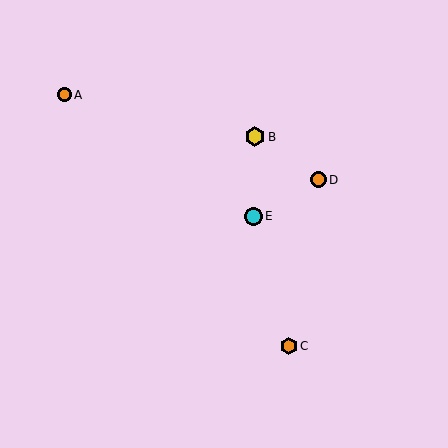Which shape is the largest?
The yellow hexagon (labeled B) is the largest.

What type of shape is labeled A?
Shape A is an orange circle.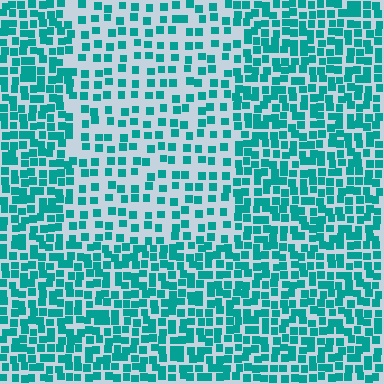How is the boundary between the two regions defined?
The boundary is defined by a change in element density (approximately 1.9x ratio). All elements are the same color, size, and shape.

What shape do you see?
I see a rectangle.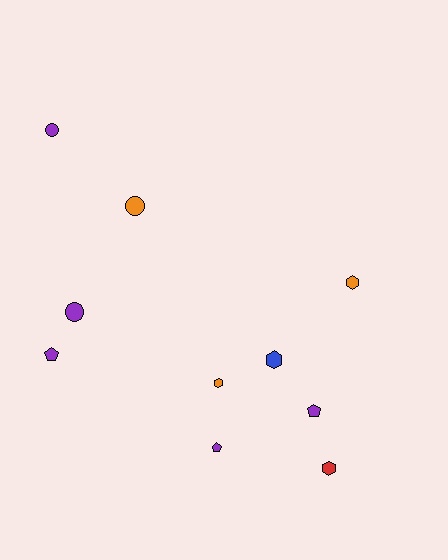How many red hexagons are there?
There is 1 red hexagon.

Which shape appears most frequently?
Hexagon, with 4 objects.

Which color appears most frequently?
Purple, with 5 objects.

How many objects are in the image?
There are 10 objects.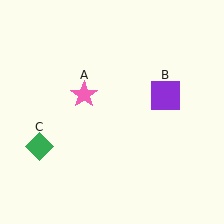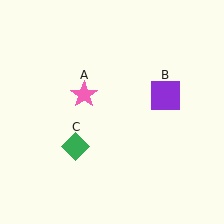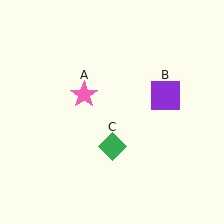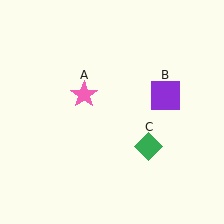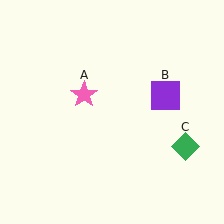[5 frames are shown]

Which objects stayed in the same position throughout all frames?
Pink star (object A) and purple square (object B) remained stationary.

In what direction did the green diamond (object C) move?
The green diamond (object C) moved right.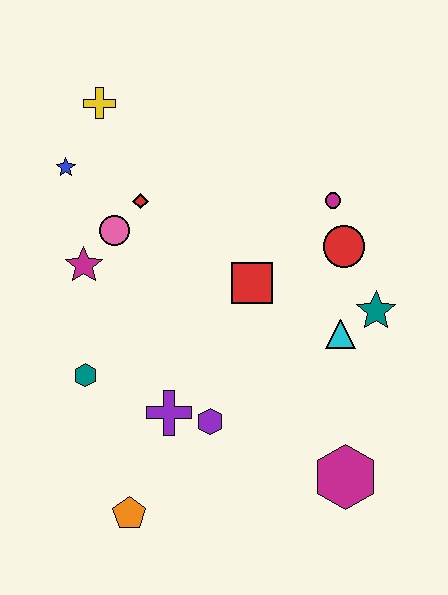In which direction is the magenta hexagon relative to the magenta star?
The magenta hexagon is to the right of the magenta star.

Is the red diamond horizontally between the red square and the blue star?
Yes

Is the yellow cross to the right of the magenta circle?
No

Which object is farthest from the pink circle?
The magenta hexagon is farthest from the pink circle.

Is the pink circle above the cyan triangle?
Yes